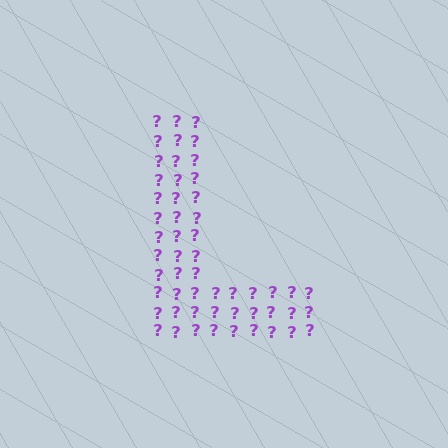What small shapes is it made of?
It is made of small question marks.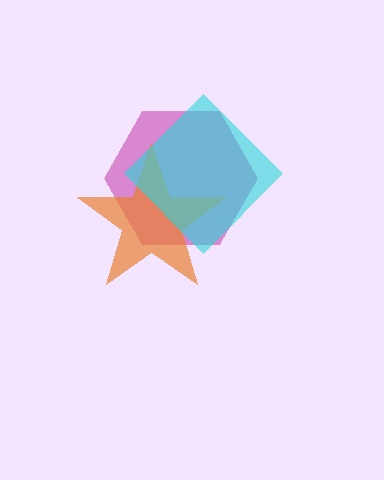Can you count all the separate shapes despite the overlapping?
Yes, there are 3 separate shapes.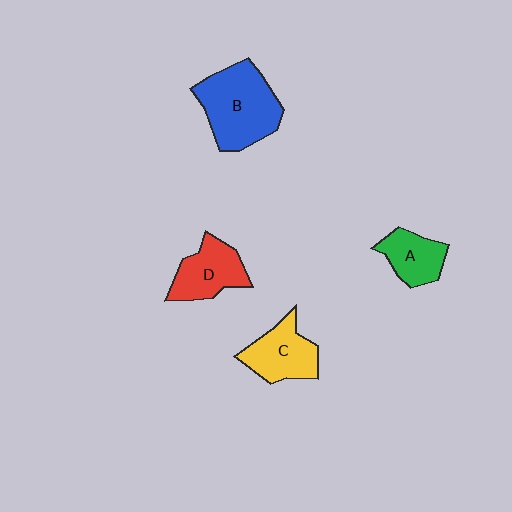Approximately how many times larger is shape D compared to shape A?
Approximately 1.2 times.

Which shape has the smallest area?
Shape A (green).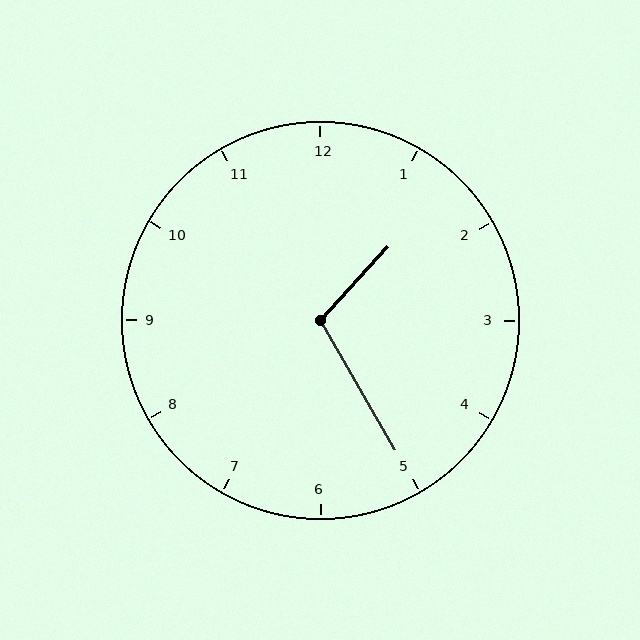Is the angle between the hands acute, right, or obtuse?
It is obtuse.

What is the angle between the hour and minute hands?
Approximately 108 degrees.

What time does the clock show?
1:25.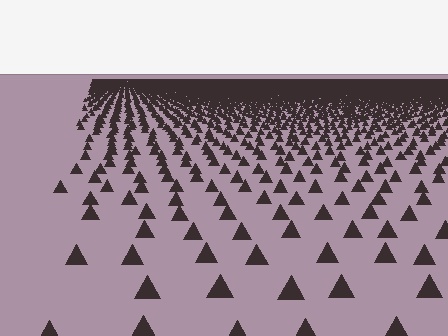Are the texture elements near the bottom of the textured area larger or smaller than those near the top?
Larger. Near the bottom, elements are closer to the viewer and appear at a bigger on-screen size.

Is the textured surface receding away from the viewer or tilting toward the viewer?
The surface is receding away from the viewer. Texture elements get smaller and denser toward the top.